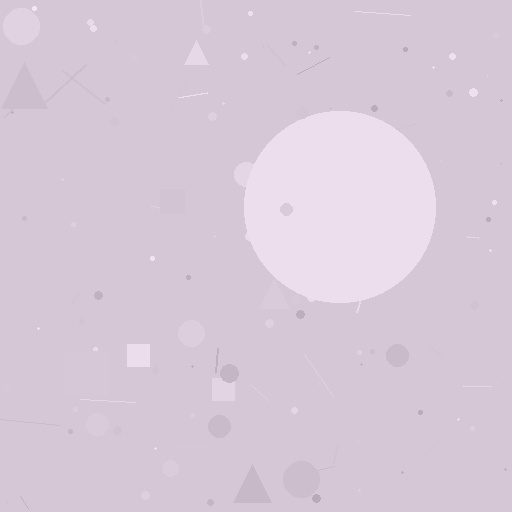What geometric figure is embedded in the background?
A circle is embedded in the background.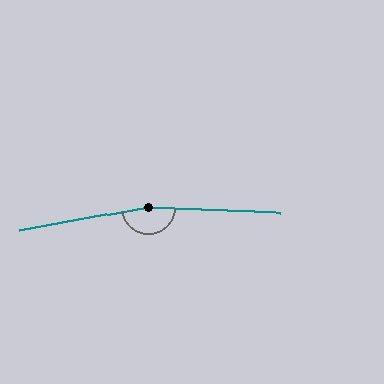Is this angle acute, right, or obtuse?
It is obtuse.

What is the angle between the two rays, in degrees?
Approximately 167 degrees.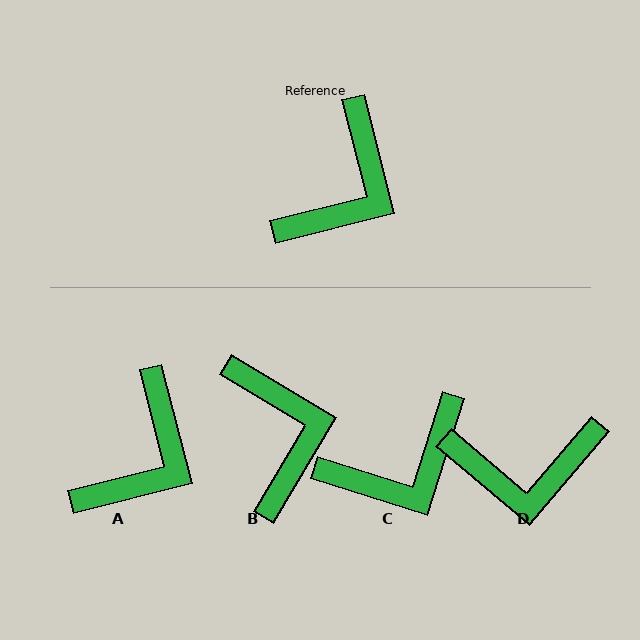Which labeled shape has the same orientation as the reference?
A.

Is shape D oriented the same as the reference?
No, it is off by about 55 degrees.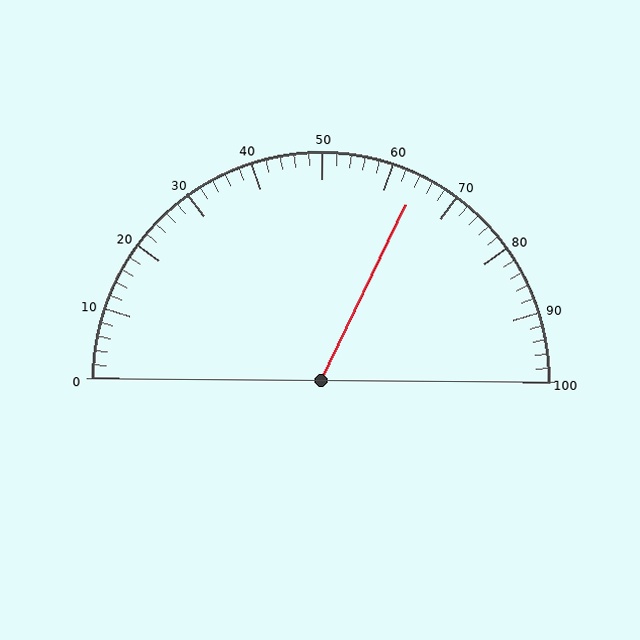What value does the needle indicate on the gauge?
The needle indicates approximately 64.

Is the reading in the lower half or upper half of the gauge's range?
The reading is in the upper half of the range (0 to 100).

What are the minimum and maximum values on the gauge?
The gauge ranges from 0 to 100.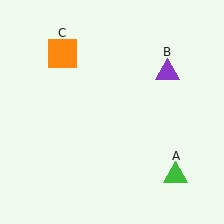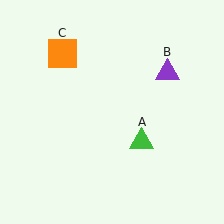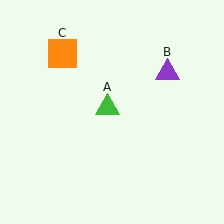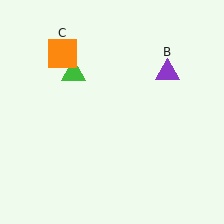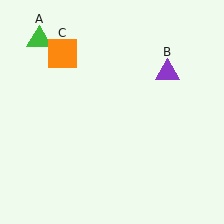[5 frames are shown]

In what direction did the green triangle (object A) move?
The green triangle (object A) moved up and to the left.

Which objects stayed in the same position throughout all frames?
Purple triangle (object B) and orange square (object C) remained stationary.